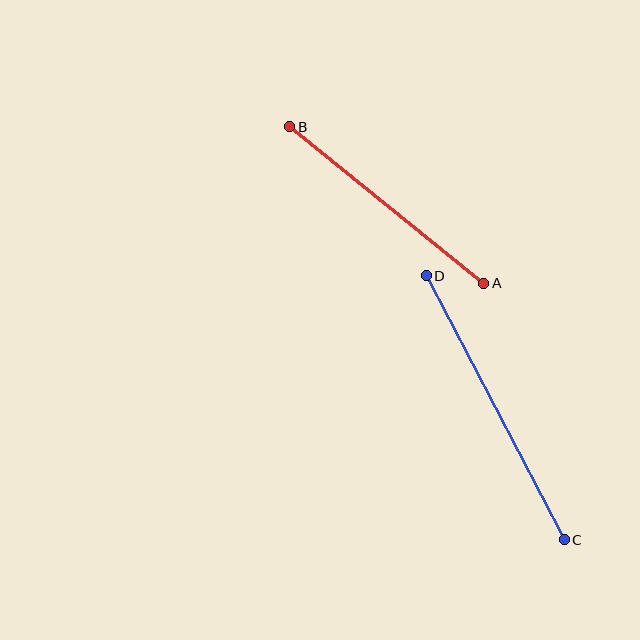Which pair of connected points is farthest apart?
Points C and D are farthest apart.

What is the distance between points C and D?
The distance is approximately 298 pixels.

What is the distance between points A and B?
The distance is approximately 249 pixels.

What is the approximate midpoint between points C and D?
The midpoint is at approximately (495, 408) pixels.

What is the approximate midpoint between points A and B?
The midpoint is at approximately (387, 205) pixels.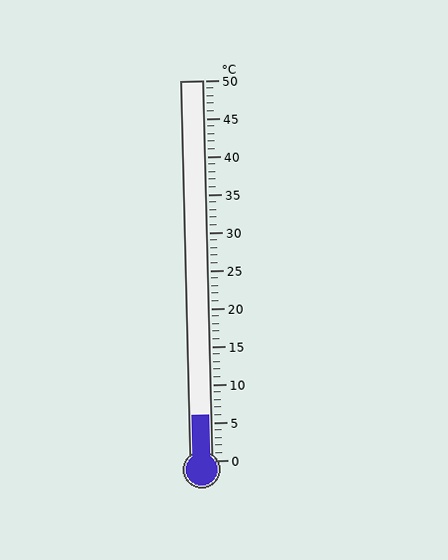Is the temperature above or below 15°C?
The temperature is below 15°C.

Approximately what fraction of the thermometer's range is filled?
The thermometer is filled to approximately 10% of its range.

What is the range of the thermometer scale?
The thermometer scale ranges from 0°C to 50°C.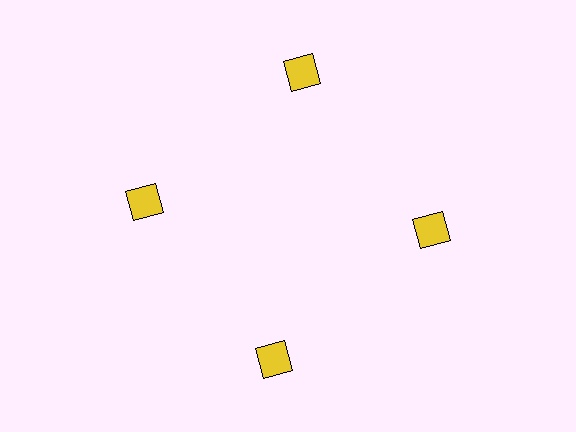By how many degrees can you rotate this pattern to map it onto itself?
The pattern maps onto itself every 90 degrees of rotation.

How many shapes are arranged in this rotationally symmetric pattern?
There are 4 shapes, arranged in 4 groups of 1.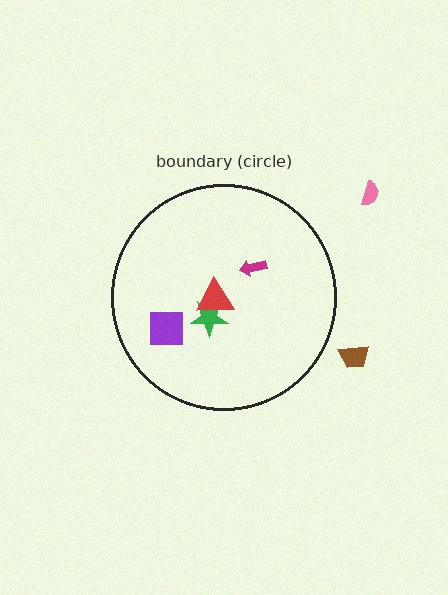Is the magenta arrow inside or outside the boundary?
Inside.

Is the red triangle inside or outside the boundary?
Inside.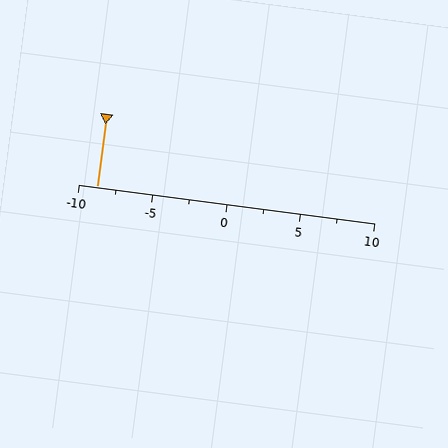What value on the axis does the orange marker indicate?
The marker indicates approximately -8.8.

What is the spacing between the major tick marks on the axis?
The major ticks are spaced 5 apart.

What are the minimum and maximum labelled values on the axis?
The axis runs from -10 to 10.